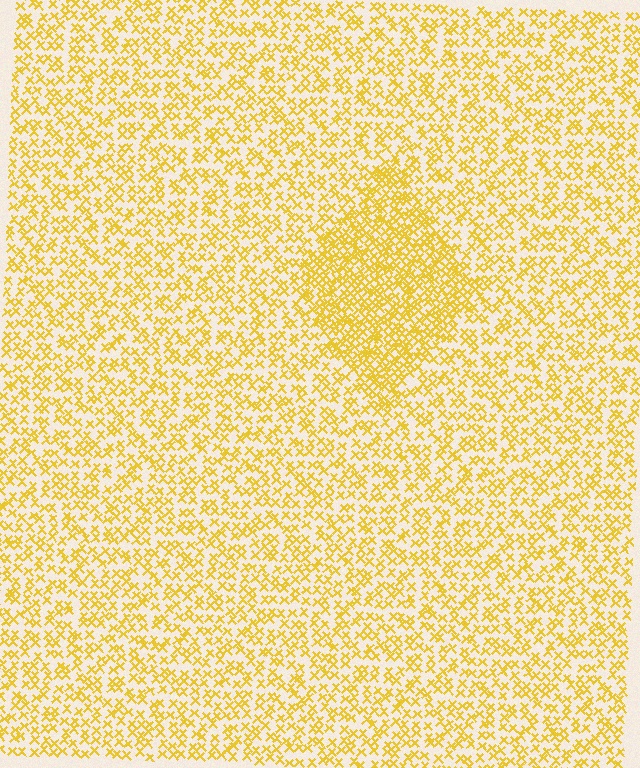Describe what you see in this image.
The image contains small yellow elements arranged at two different densities. A diamond-shaped region is visible where the elements are more densely packed than the surrounding area.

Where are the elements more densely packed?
The elements are more densely packed inside the diamond boundary.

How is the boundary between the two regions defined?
The boundary is defined by a change in element density (approximately 1.9x ratio). All elements are the same color, size, and shape.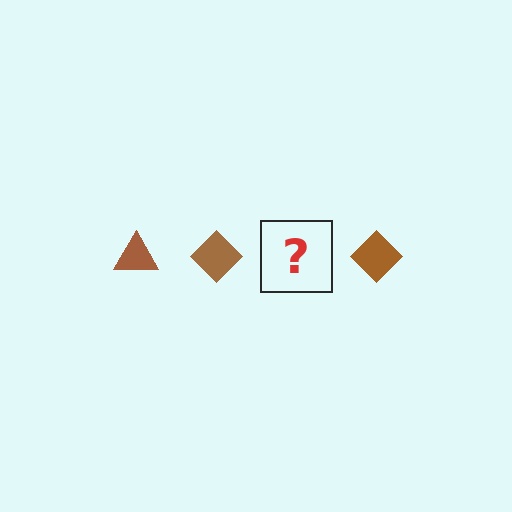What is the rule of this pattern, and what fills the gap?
The rule is that the pattern cycles through triangle, diamond shapes in brown. The gap should be filled with a brown triangle.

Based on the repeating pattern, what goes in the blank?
The blank should be a brown triangle.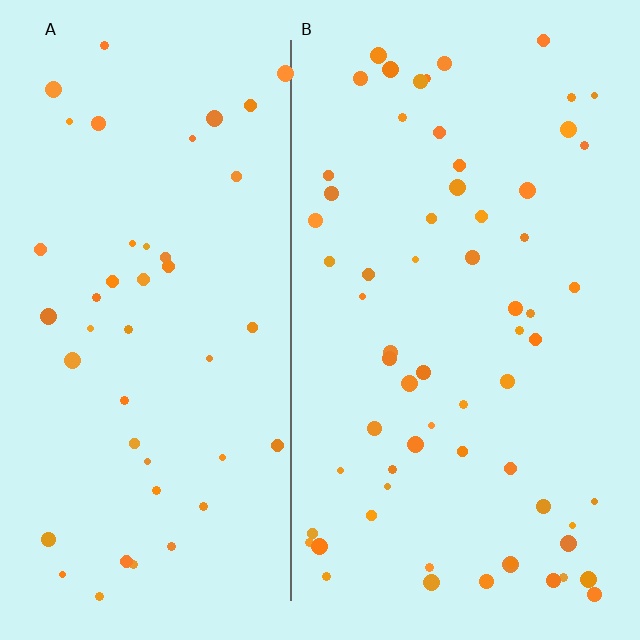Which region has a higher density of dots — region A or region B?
B (the right).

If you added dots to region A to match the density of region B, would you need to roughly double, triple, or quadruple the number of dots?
Approximately double.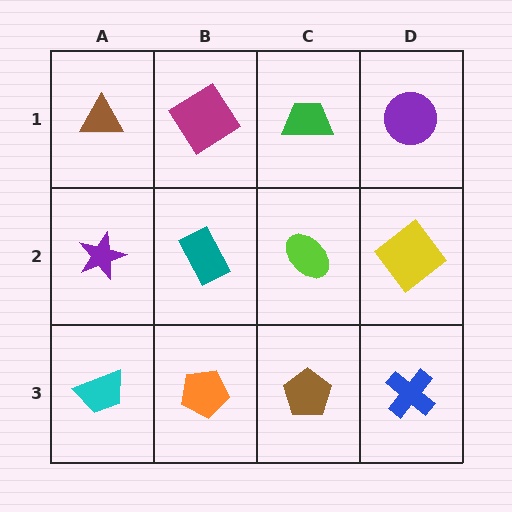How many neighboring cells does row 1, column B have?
3.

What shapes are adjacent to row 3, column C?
A lime ellipse (row 2, column C), an orange pentagon (row 3, column B), a blue cross (row 3, column D).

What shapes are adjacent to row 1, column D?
A yellow diamond (row 2, column D), a green trapezoid (row 1, column C).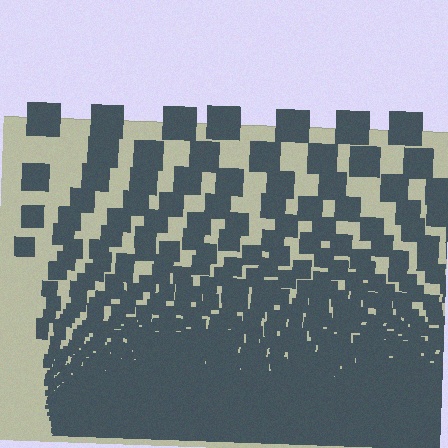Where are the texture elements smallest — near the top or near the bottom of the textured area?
Near the bottom.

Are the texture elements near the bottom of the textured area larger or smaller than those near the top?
Smaller. The gradient is inverted — elements near the bottom are smaller and denser.